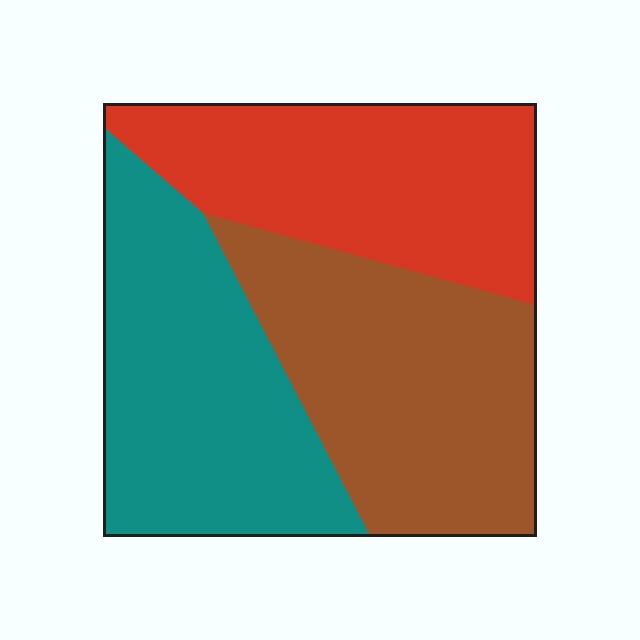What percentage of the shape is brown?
Brown covers about 35% of the shape.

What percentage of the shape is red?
Red takes up about one third (1/3) of the shape.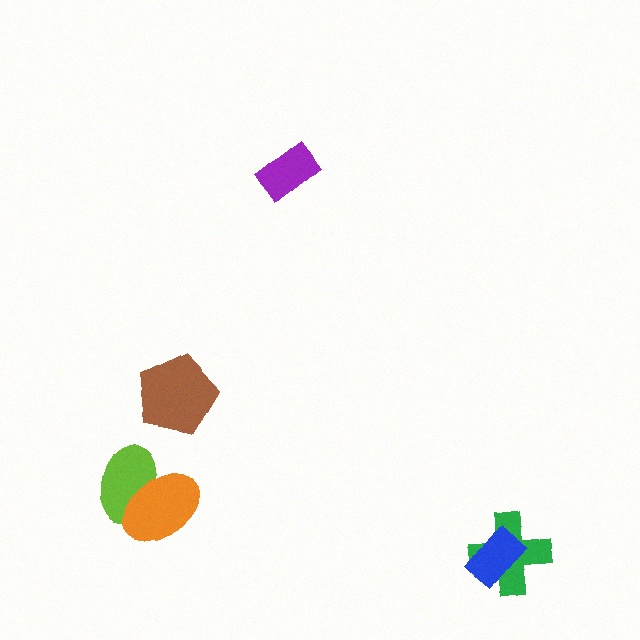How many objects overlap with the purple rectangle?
0 objects overlap with the purple rectangle.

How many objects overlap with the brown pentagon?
0 objects overlap with the brown pentagon.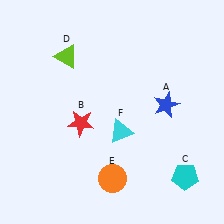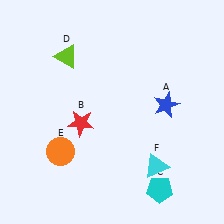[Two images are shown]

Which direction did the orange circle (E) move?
The orange circle (E) moved left.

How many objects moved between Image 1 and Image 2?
3 objects moved between the two images.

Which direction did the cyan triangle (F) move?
The cyan triangle (F) moved right.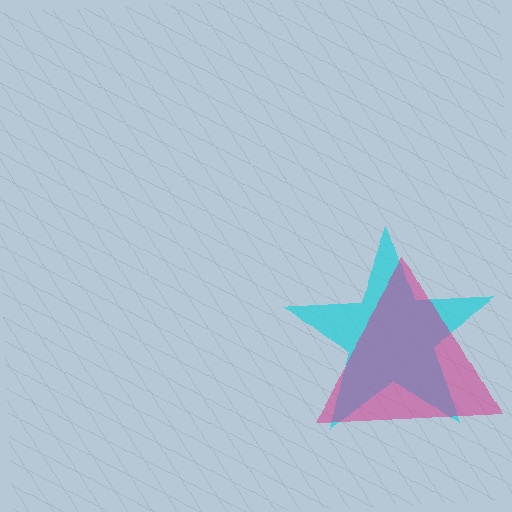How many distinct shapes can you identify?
There are 2 distinct shapes: a cyan star, a magenta triangle.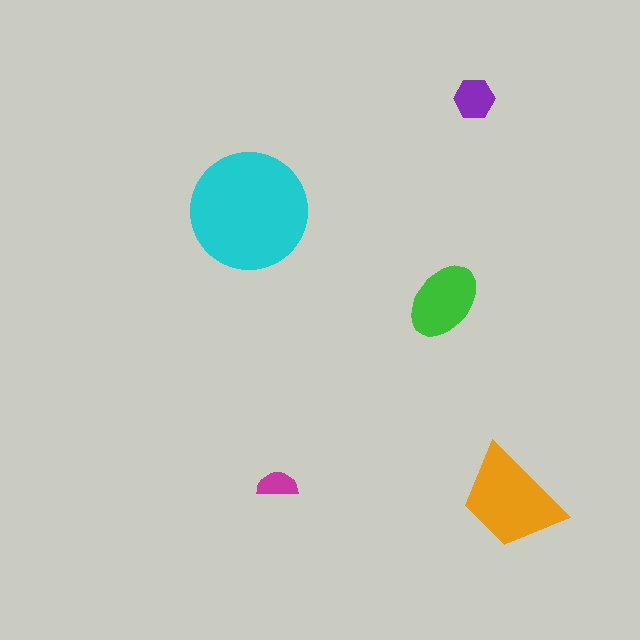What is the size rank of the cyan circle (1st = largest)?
1st.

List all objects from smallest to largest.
The magenta semicircle, the purple hexagon, the green ellipse, the orange trapezoid, the cyan circle.